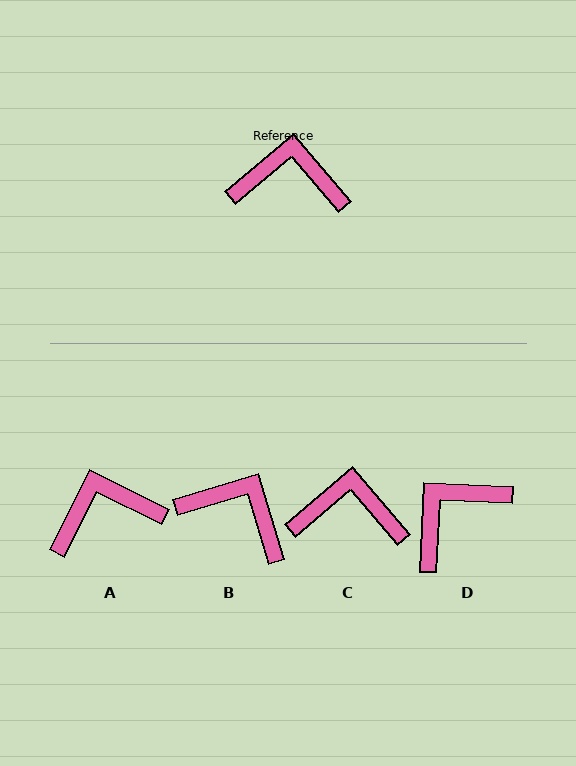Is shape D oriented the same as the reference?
No, it is off by about 47 degrees.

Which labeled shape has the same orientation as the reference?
C.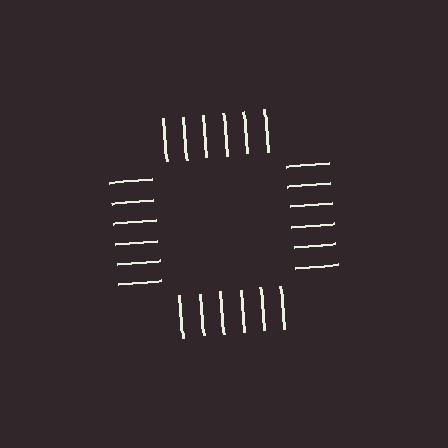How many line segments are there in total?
24 — 6 along each of the 4 edges.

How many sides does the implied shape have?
4 sides — the line-ends trace a square.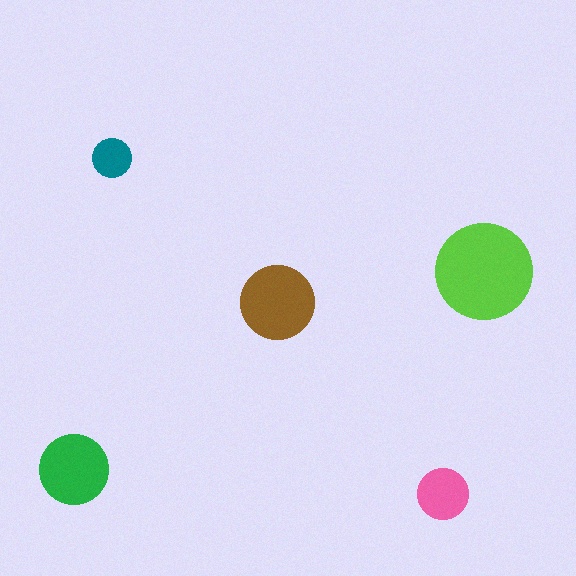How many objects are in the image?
There are 5 objects in the image.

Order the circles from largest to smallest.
the lime one, the brown one, the green one, the pink one, the teal one.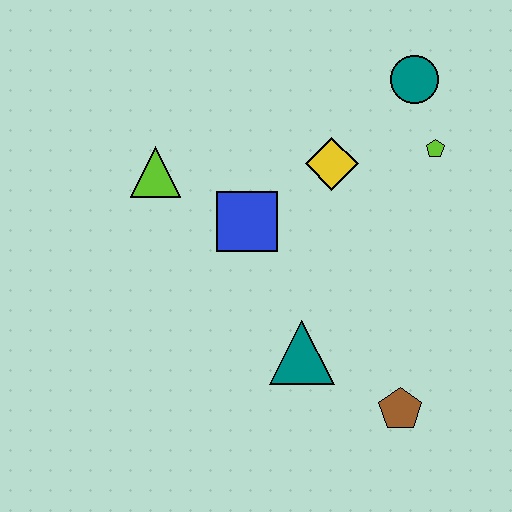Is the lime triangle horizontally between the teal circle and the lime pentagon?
No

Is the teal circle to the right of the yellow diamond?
Yes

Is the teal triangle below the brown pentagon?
No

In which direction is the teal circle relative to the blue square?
The teal circle is to the right of the blue square.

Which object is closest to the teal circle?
The lime pentagon is closest to the teal circle.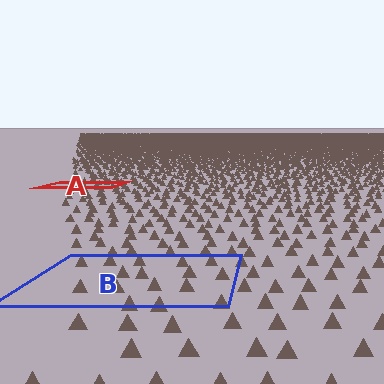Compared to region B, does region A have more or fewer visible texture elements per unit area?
Region A has more texture elements per unit area — they are packed more densely because it is farther away.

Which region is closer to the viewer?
Region B is closer. The texture elements there are larger and more spread out.